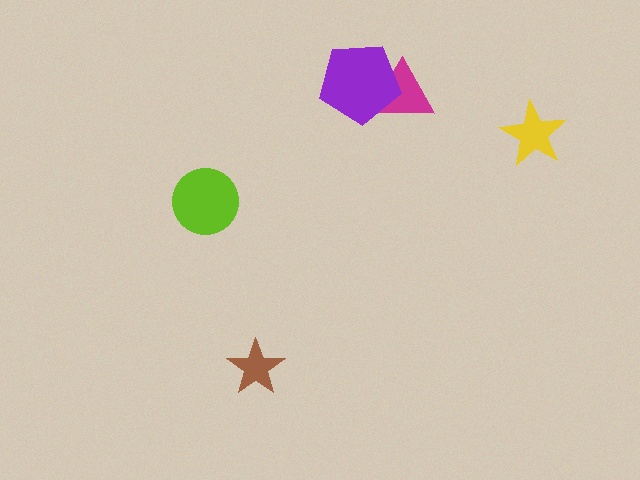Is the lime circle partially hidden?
No, no other shape covers it.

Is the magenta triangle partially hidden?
Yes, it is partially covered by another shape.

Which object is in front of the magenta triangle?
The purple pentagon is in front of the magenta triangle.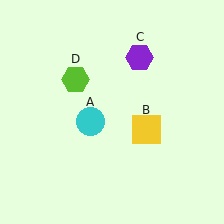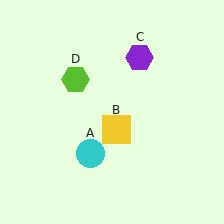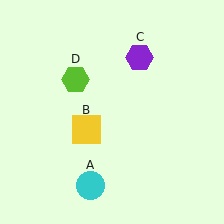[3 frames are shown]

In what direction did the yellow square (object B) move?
The yellow square (object B) moved left.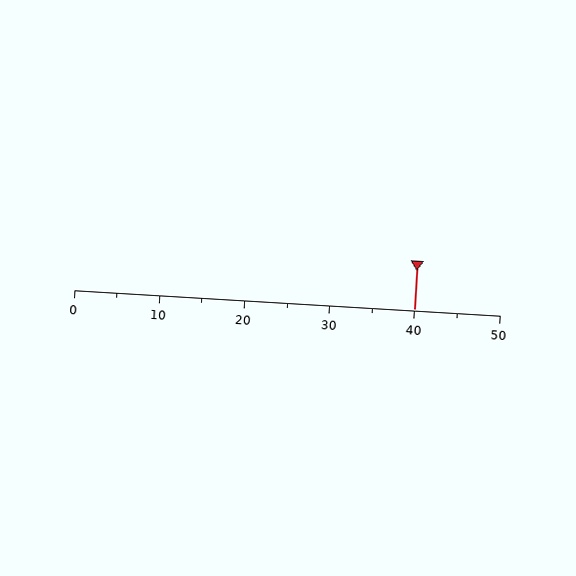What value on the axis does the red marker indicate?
The marker indicates approximately 40.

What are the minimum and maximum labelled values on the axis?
The axis runs from 0 to 50.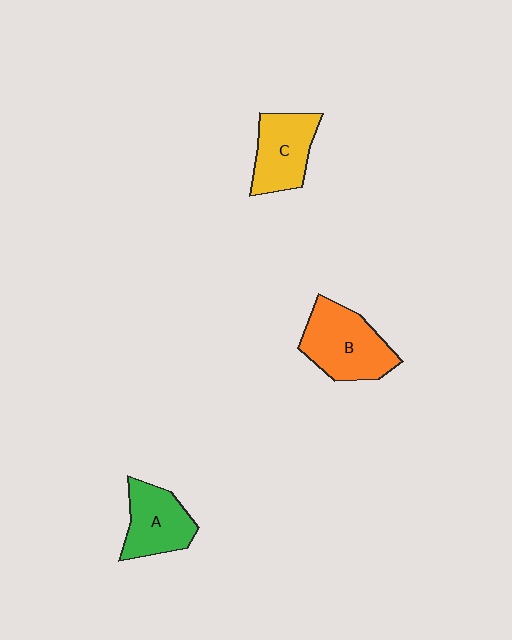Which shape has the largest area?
Shape B (orange).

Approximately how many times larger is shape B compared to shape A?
Approximately 1.3 times.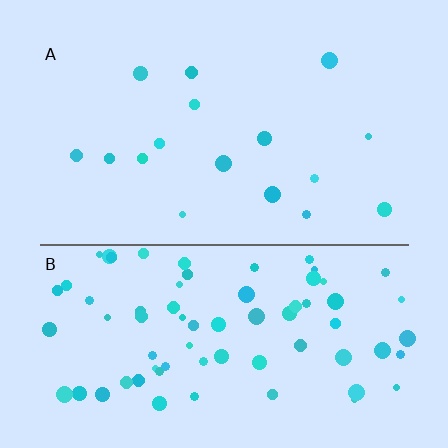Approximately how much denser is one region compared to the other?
Approximately 4.4× — region B over region A.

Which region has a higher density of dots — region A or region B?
B (the bottom).